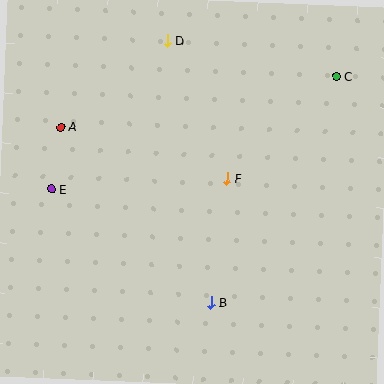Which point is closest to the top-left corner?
Point A is closest to the top-left corner.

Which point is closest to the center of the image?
Point F at (227, 179) is closest to the center.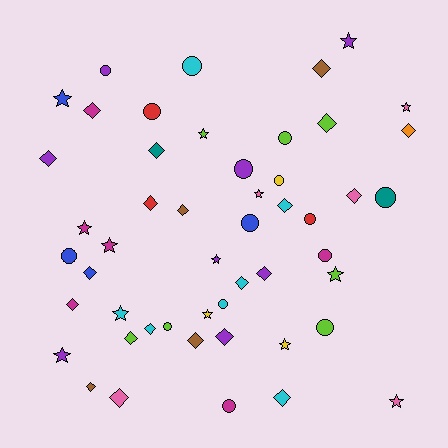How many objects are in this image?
There are 50 objects.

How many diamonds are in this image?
There are 21 diamonds.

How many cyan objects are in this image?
There are 7 cyan objects.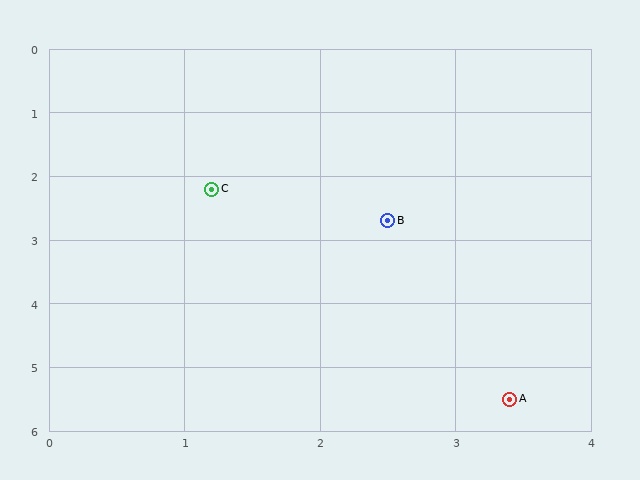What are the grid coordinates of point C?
Point C is at approximately (1.2, 2.2).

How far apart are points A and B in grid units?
Points A and B are about 2.9 grid units apart.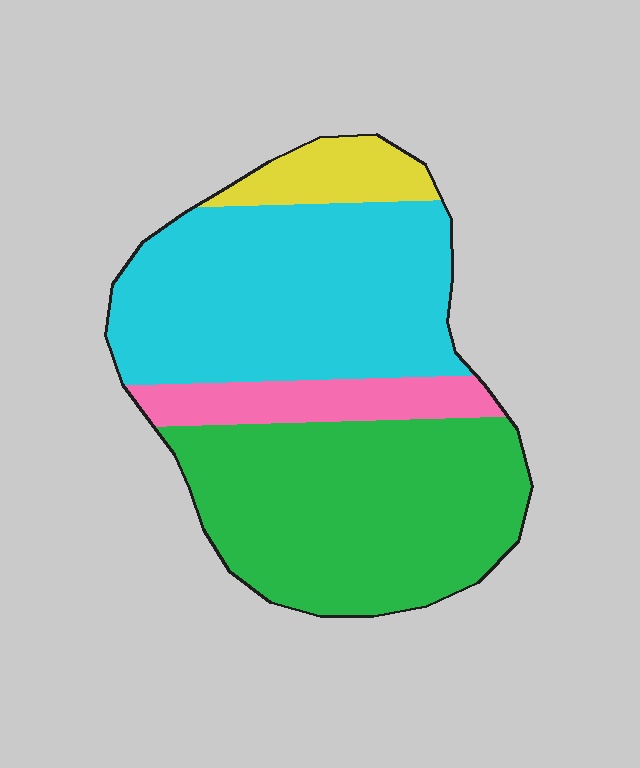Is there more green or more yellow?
Green.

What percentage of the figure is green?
Green takes up about two fifths (2/5) of the figure.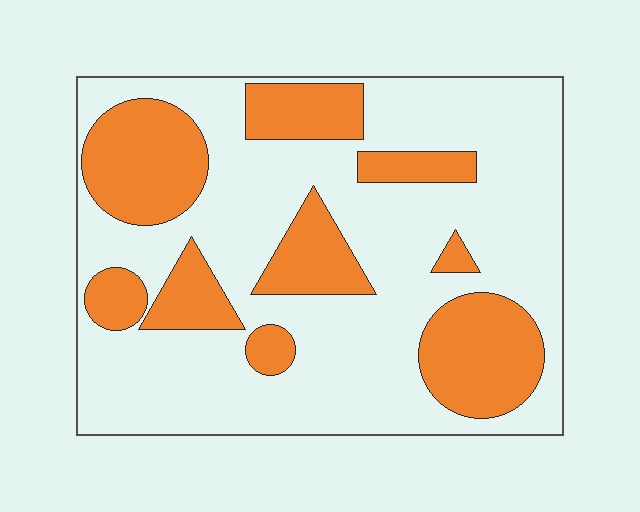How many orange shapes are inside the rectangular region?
9.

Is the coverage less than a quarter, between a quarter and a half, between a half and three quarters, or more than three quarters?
Between a quarter and a half.